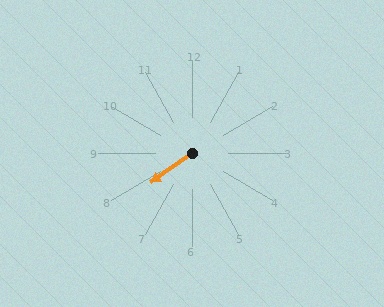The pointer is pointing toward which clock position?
Roughly 8 o'clock.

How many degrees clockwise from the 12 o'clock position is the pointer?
Approximately 235 degrees.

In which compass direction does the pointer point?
Southwest.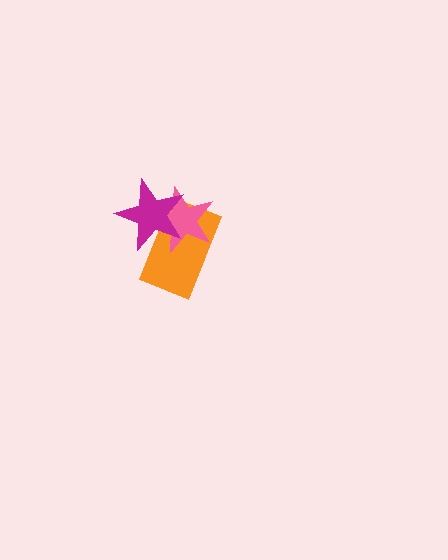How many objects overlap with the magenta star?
2 objects overlap with the magenta star.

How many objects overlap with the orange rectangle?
2 objects overlap with the orange rectangle.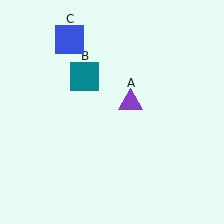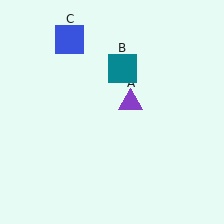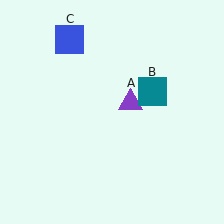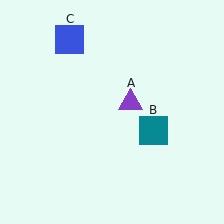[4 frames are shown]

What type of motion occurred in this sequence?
The teal square (object B) rotated clockwise around the center of the scene.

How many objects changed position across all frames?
1 object changed position: teal square (object B).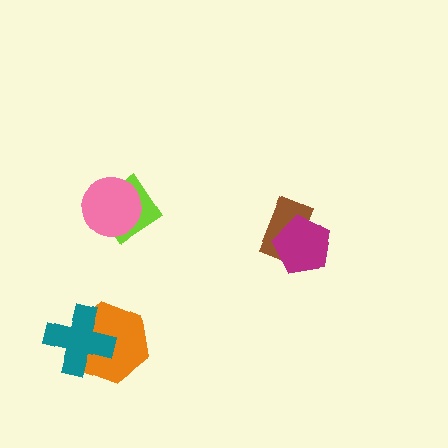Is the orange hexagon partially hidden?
Yes, it is partially covered by another shape.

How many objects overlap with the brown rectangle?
1 object overlaps with the brown rectangle.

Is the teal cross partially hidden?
No, no other shape covers it.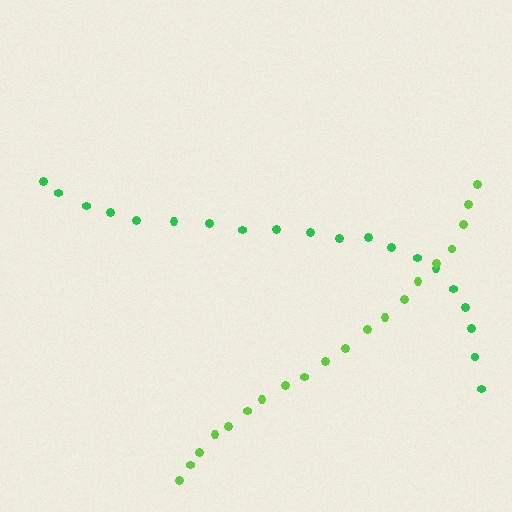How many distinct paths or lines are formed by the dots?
There are 2 distinct paths.